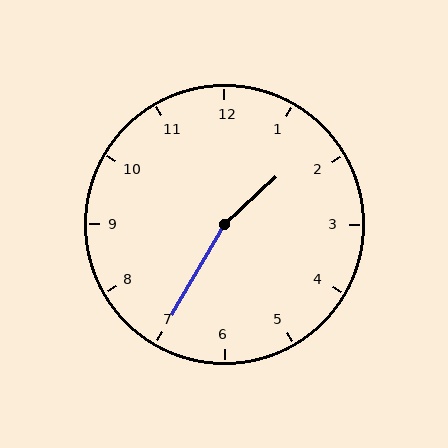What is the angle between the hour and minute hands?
Approximately 162 degrees.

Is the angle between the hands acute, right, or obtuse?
It is obtuse.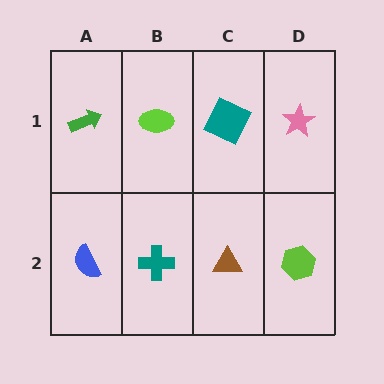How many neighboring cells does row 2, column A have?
2.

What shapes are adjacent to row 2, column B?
A lime ellipse (row 1, column B), a blue semicircle (row 2, column A), a brown triangle (row 2, column C).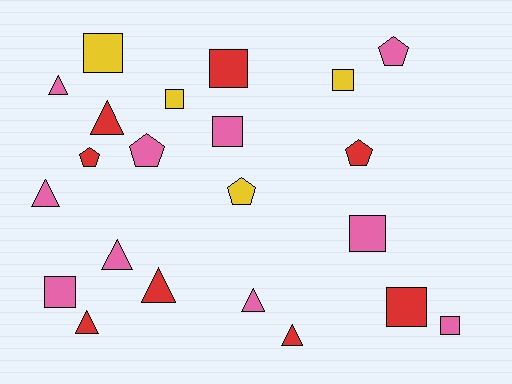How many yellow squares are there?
There are 3 yellow squares.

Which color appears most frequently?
Pink, with 10 objects.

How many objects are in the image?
There are 22 objects.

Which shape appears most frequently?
Square, with 9 objects.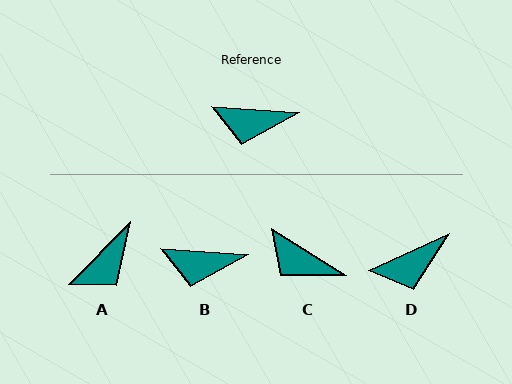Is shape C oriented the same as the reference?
No, it is off by about 28 degrees.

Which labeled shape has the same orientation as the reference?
B.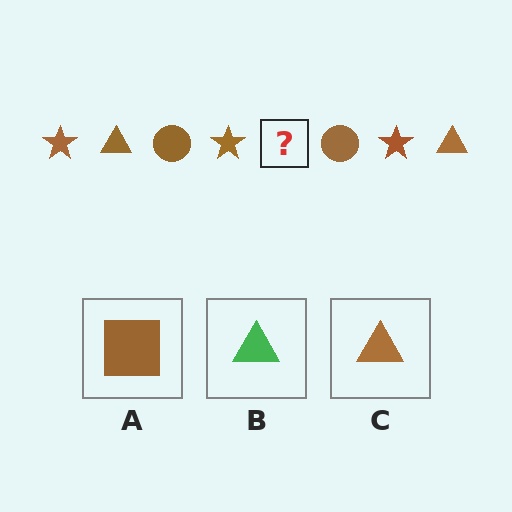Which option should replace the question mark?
Option C.